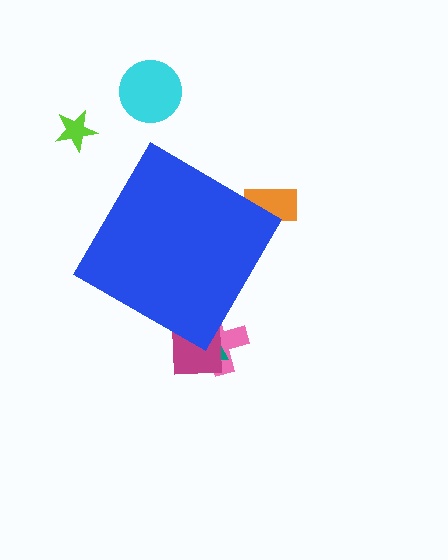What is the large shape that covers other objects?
A blue diamond.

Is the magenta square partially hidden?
Yes, the magenta square is partially hidden behind the blue diamond.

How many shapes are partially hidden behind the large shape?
4 shapes are partially hidden.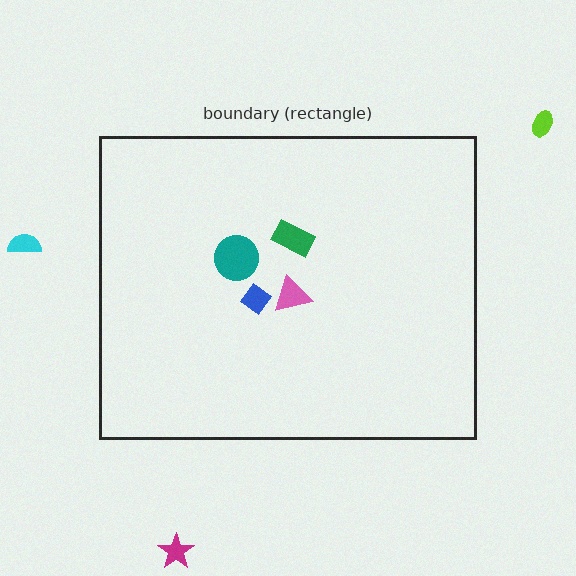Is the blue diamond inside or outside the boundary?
Inside.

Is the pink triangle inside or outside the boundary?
Inside.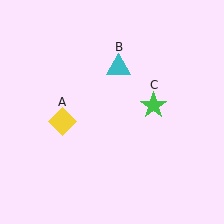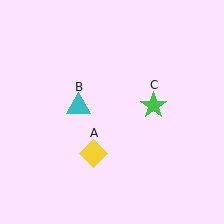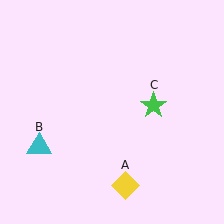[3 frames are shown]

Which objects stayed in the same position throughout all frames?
Green star (object C) remained stationary.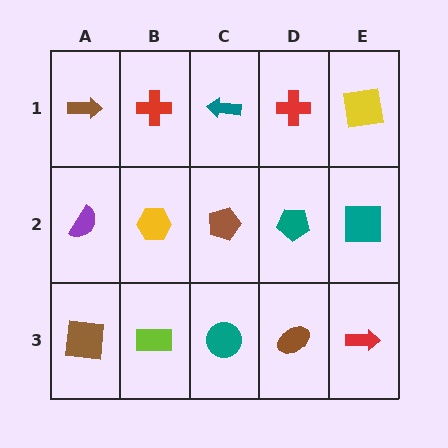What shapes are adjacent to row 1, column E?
A teal square (row 2, column E), a red cross (row 1, column D).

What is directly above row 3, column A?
A purple semicircle.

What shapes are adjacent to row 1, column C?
A brown pentagon (row 2, column C), a red cross (row 1, column B), a red cross (row 1, column D).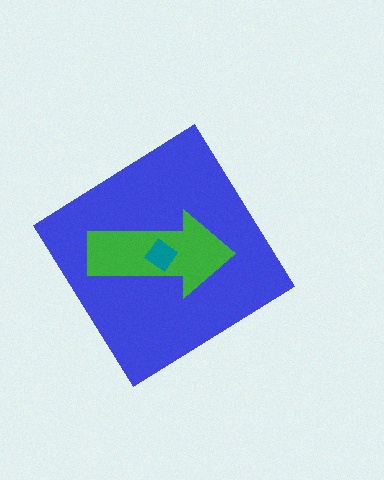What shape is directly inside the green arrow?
The teal diamond.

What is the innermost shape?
The teal diamond.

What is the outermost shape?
The blue diamond.